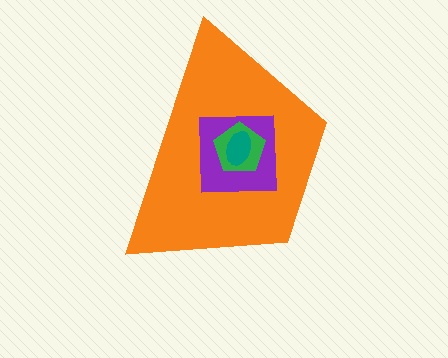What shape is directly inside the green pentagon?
The teal ellipse.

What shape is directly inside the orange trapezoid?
The purple square.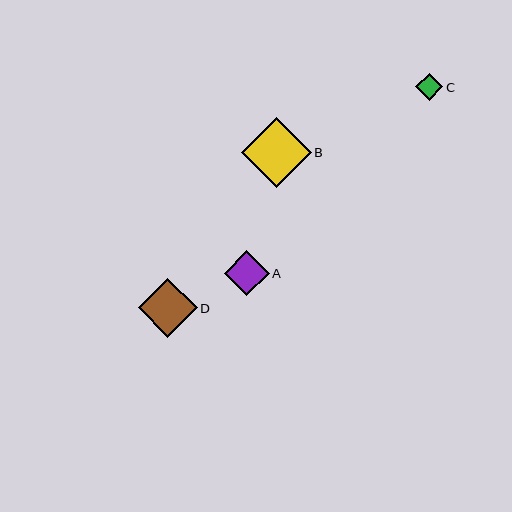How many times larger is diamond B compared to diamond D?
Diamond B is approximately 1.2 times the size of diamond D.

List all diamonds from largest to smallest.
From largest to smallest: B, D, A, C.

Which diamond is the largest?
Diamond B is the largest with a size of approximately 70 pixels.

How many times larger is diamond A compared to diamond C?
Diamond A is approximately 1.7 times the size of diamond C.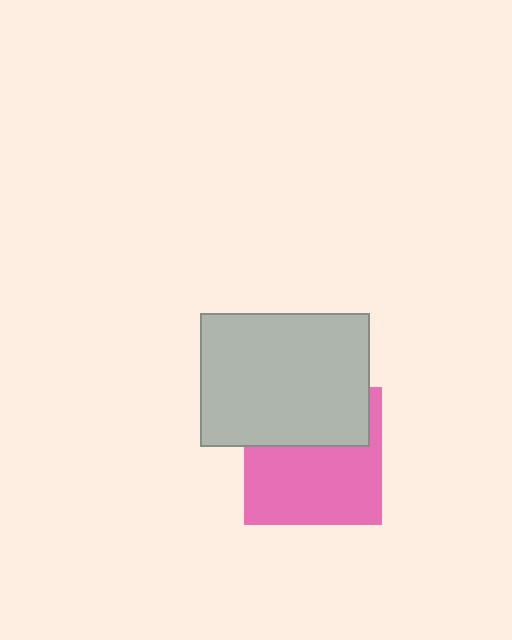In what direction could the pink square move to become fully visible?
The pink square could move down. That would shift it out from behind the light gray rectangle entirely.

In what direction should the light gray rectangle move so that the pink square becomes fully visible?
The light gray rectangle should move up. That is the shortest direction to clear the overlap and leave the pink square fully visible.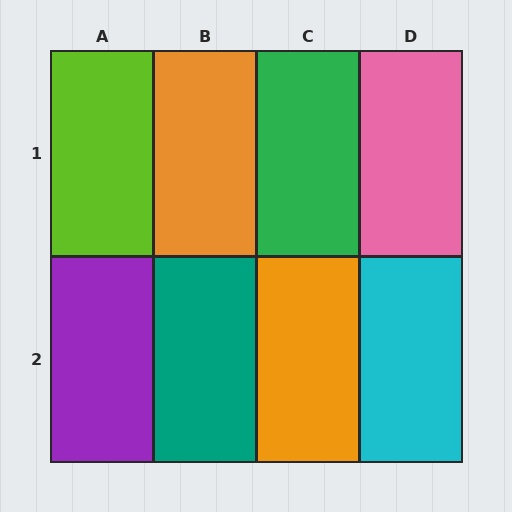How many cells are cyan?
1 cell is cyan.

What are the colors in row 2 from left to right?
Purple, teal, orange, cyan.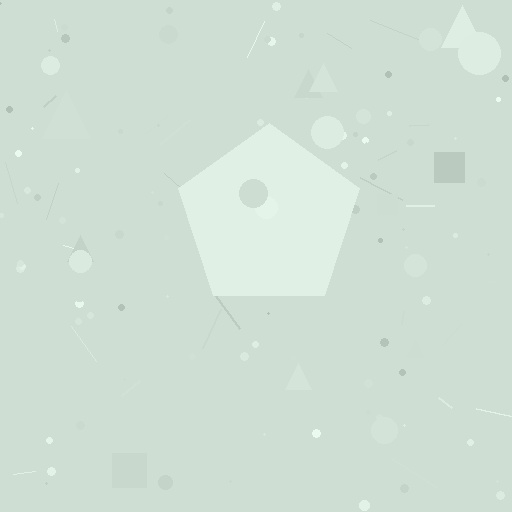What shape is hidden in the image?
A pentagon is hidden in the image.